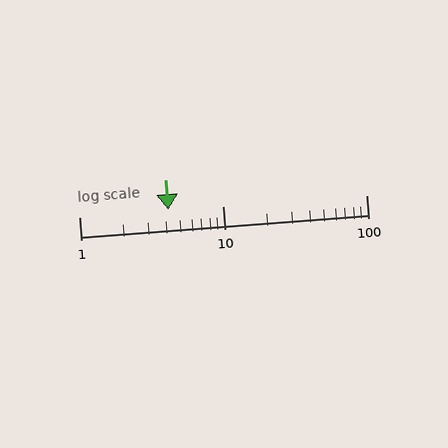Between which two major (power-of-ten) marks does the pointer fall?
The pointer is between 1 and 10.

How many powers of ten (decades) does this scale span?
The scale spans 2 decades, from 1 to 100.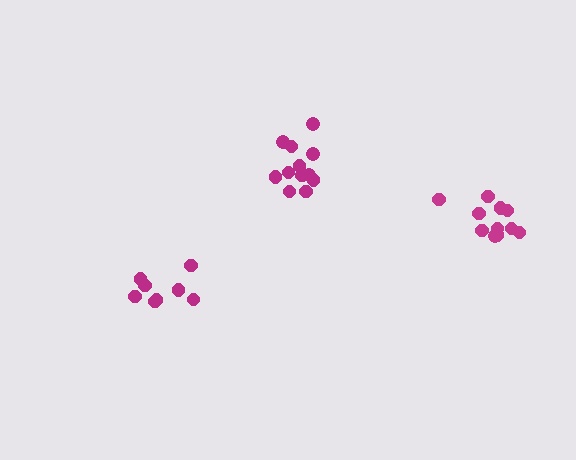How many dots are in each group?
Group 1: 12 dots, Group 2: 8 dots, Group 3: 11 dots (31 total).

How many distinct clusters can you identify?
There are 3 distinct clusters.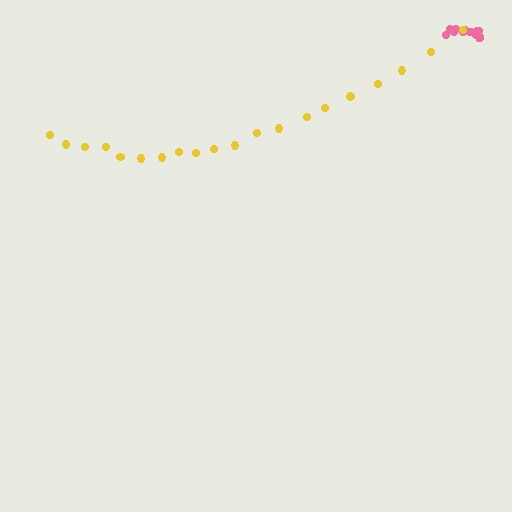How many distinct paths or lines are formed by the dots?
There are 2 distinct paths.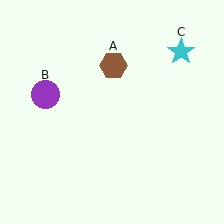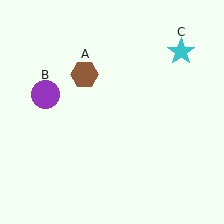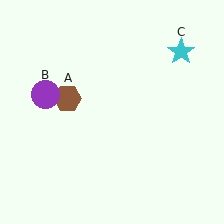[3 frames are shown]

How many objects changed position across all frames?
1 object changed position: brown hexagon (object A).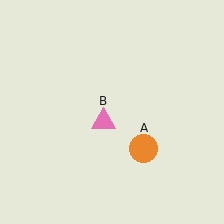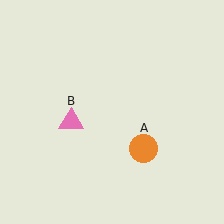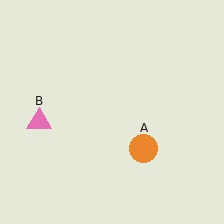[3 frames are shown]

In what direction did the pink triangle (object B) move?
The pink triangle (object B) moved left.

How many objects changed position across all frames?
1 object changed position: pink triangle (object B).